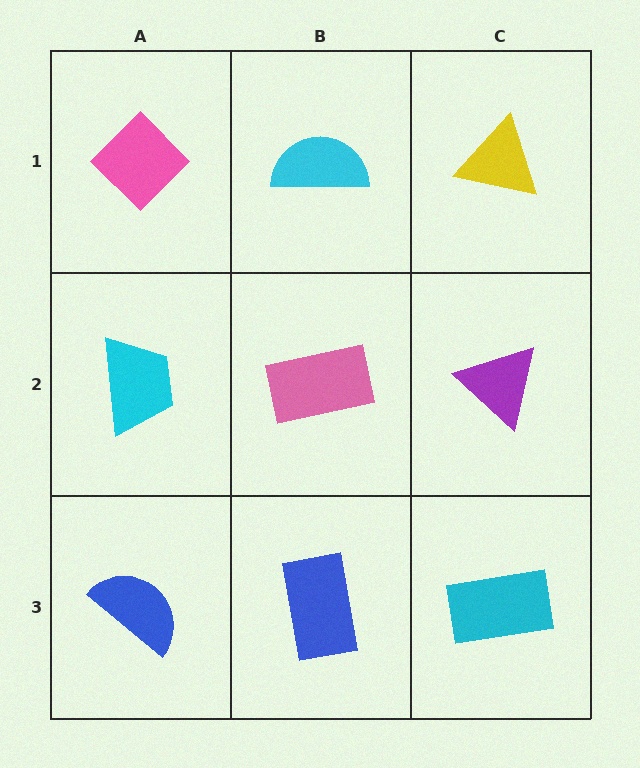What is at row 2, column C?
A purple triangle.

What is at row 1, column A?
A pink diamond.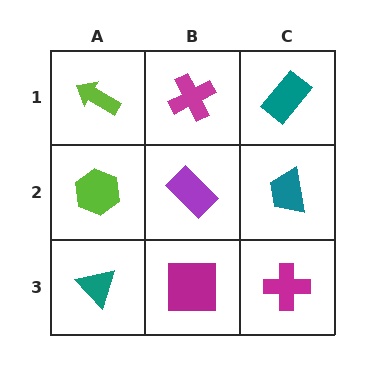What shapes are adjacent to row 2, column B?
A magenta cross (row 1, column B), a magenta square (row 3, column B), a lime hexagon (row 2, column A), a teal trapezoid (row 2, column C).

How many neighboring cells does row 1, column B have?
3.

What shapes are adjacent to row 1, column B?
A purple rectangle (row 2, column B), a lime arrow (row 1, column A), a teal rectangle (row 1, column C).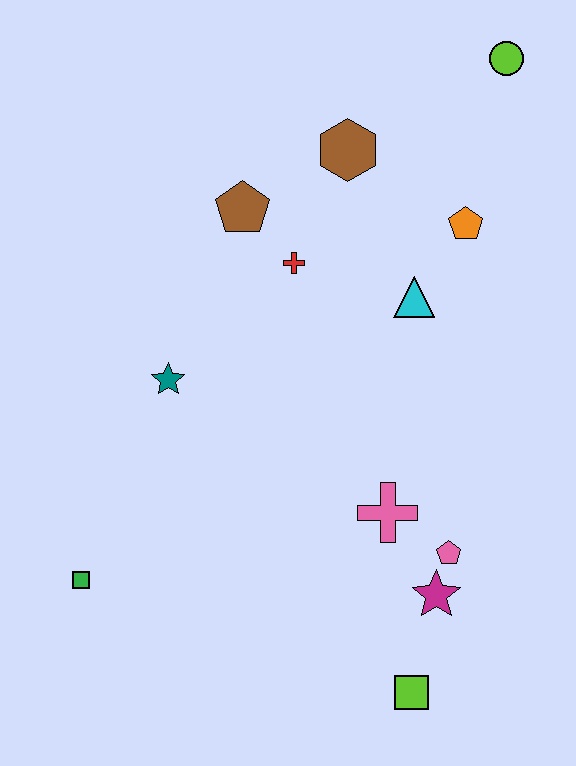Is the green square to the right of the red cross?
No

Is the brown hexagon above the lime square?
Yes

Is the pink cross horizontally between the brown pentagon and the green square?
No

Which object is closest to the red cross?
The brown pentagon is closest to the red cross.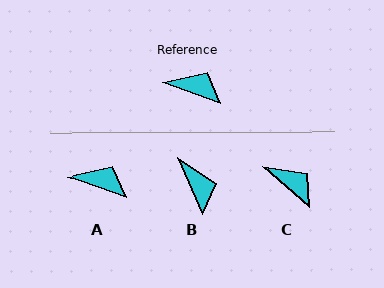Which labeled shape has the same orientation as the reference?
A.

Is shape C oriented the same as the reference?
No, it is off by about 21 degrees.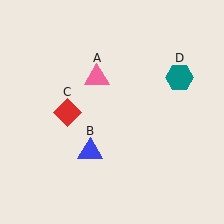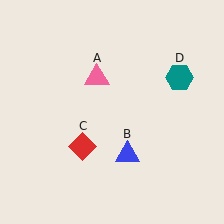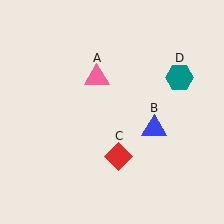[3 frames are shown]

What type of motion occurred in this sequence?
The blue triangle (object B), red diamond (object C) rotated counterclockwise around the center of the scene.